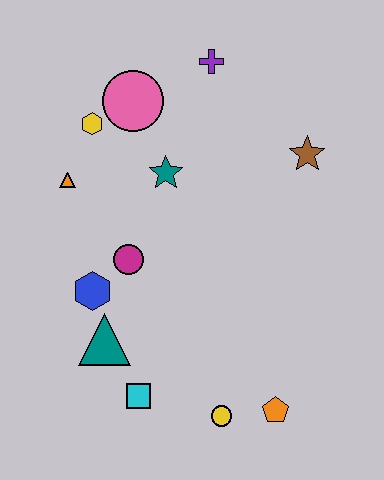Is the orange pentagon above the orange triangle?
No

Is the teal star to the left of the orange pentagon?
Yes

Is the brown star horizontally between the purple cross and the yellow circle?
No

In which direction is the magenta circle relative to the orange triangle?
The magenta circle is below the orange triangle.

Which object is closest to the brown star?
The purple cross is closest to the brown star.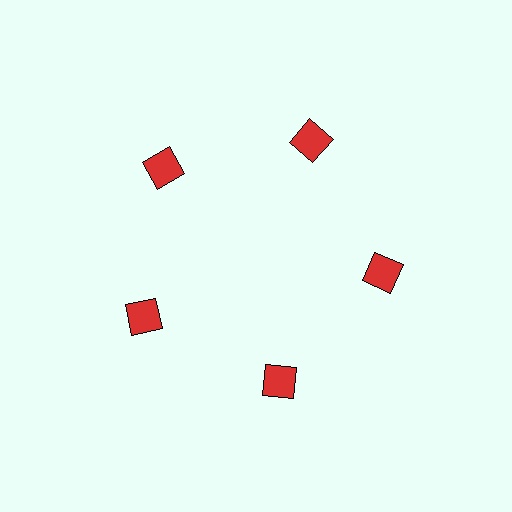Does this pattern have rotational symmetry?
Yes, this pattern has 5-fold rotational symmetry. It looks the same after rotating 72 degrees around the center.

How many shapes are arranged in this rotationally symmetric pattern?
There are 5 shapes, arranged in 5 groups of 1.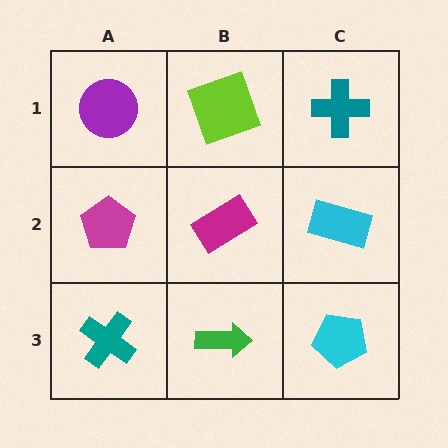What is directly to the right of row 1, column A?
A lime square.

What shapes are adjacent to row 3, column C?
A cyan rectangle (row 2, column C), a green arrow (row 3, column B).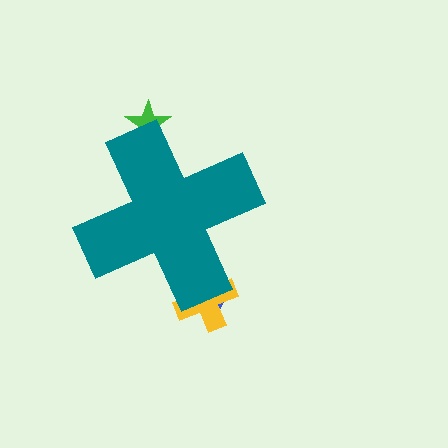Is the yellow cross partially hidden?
Yes, the yellow cross is partially hidden behind the teal cross.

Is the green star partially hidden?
Yes, the green star is partially hidden behind the teal cross.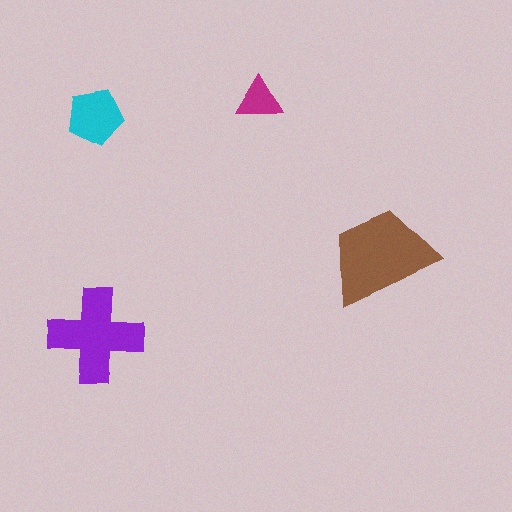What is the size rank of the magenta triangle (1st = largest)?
4th.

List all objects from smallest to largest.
The magenta triangle, the cyan pentagon, the purple cross, the brown trapezoid.